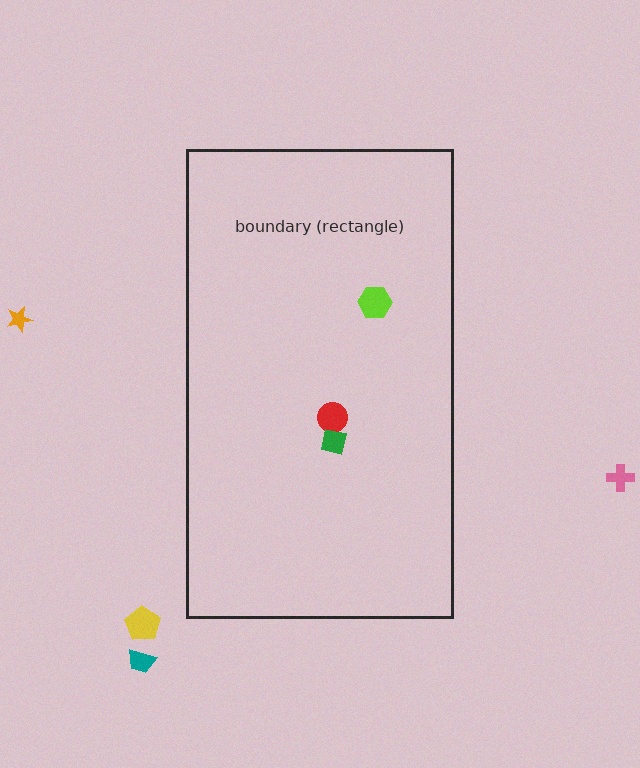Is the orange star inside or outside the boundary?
Outside.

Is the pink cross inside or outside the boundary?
Outside.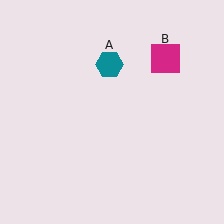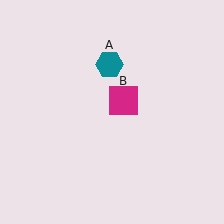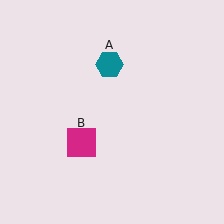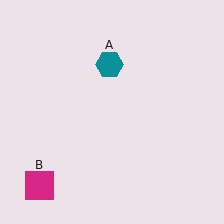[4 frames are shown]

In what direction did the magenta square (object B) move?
The magenta square (object B) moved down and to the left.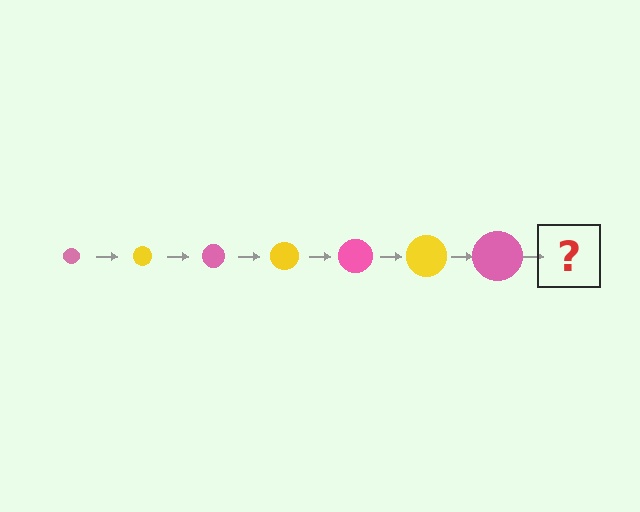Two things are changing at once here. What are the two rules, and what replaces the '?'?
The two rules are that the circle grows larger each step and the color cycles through pink and yellow. The '?' should be a yellow circle, larger than the previous one.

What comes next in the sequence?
The next element should be a yellow circle, larger than the previous one.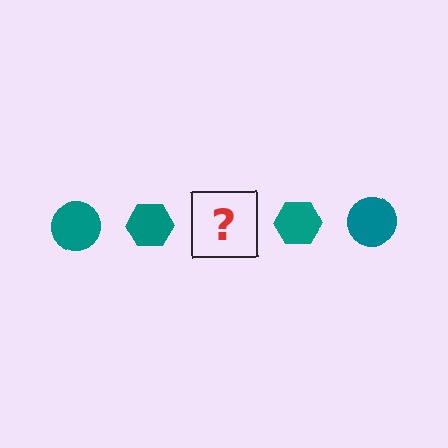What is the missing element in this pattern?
The missing element is a teal circle.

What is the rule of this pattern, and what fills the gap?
The rule is that the pattern cycles through circle, hexagon shapes in teal. The gap should be filled with a teal circle.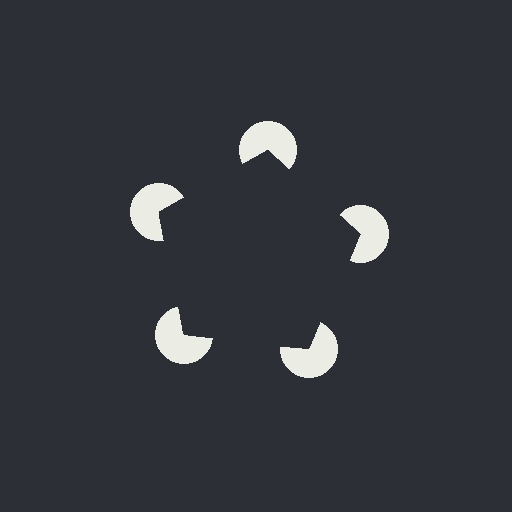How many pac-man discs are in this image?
There are 5 — one at each vertex of the illusory pentagon.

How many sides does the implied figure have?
5 sides.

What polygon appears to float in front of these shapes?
An illusory pentagon — its edges are inferred from the aligned wedge cuts in the pac-man discs, not physically drawn.